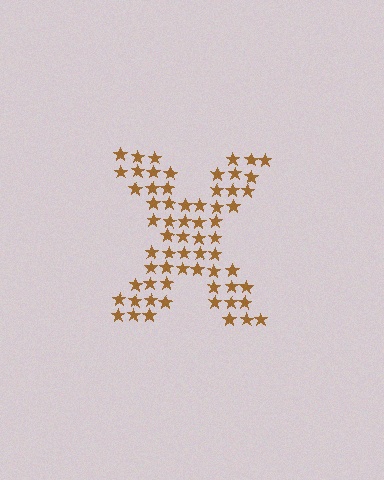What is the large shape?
The large shape is the letter X.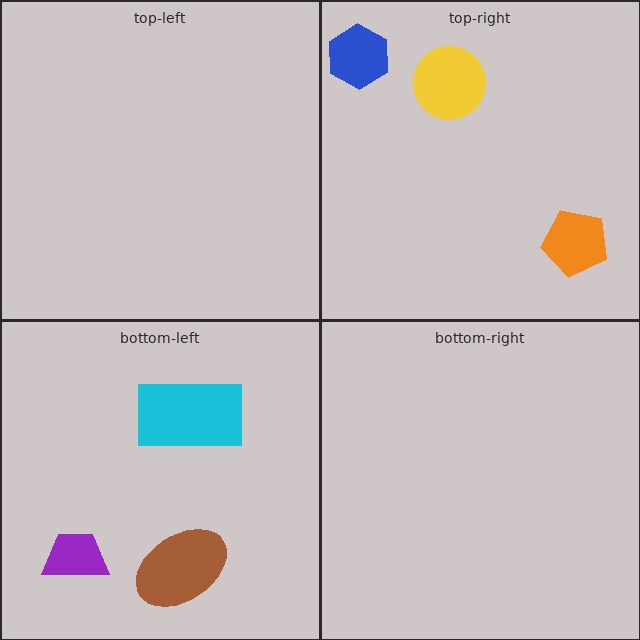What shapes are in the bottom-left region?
The brown ellipse, the purple trapezoid, the cyan rectangle.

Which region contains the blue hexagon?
The top-right region.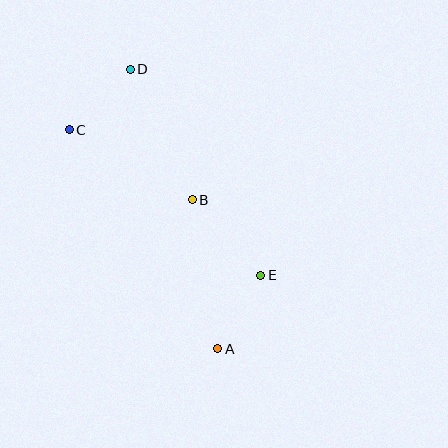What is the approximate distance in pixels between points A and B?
The distance between A and B is approximately 151 pixels.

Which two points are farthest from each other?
Points A and D are farthest from each other.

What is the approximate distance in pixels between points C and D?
The distance between C and D is approximately 86 pixels.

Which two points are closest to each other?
Points A and E are closest to each other.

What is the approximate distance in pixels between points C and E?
The distance between C and E is approximately 240 pixels.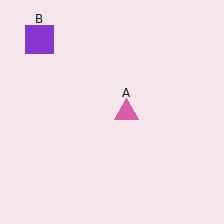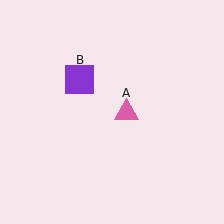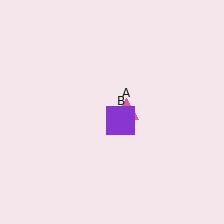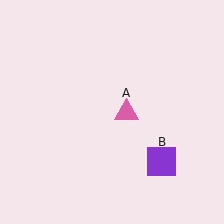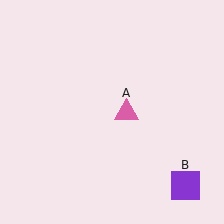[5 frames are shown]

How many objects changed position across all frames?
1 object changed position: purple square (object B).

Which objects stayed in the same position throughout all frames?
Pink triangle (object A) remained stationary.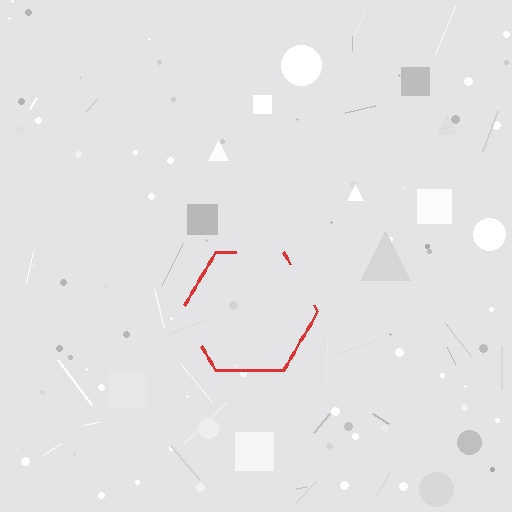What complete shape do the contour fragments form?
The contour fragments form a hexagon.